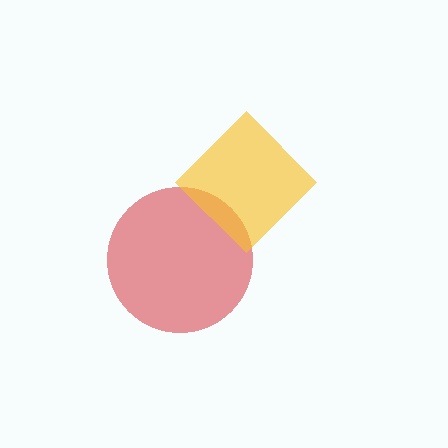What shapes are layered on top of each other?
The layered shapes are: a red circle, a yellow diamond.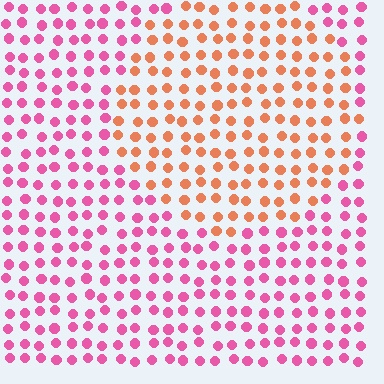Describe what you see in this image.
The image is filled with small pink elements in a uniform arrangement. A circle-shaped region is visible where the elements are tinted to a slightly different hue, forming a subtle color boundary.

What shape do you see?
I see a circle.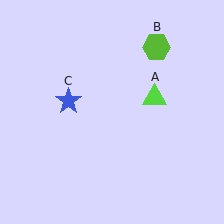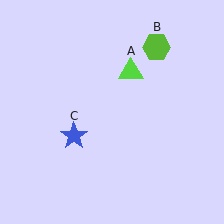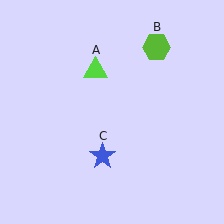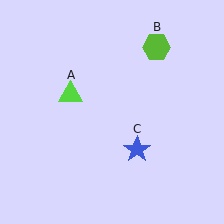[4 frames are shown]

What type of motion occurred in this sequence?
The lime triangle (object A), blue star (object C) rotated counterclockwise around the center of the scene.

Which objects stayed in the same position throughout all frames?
Lime hexagon (object B) remained stationary.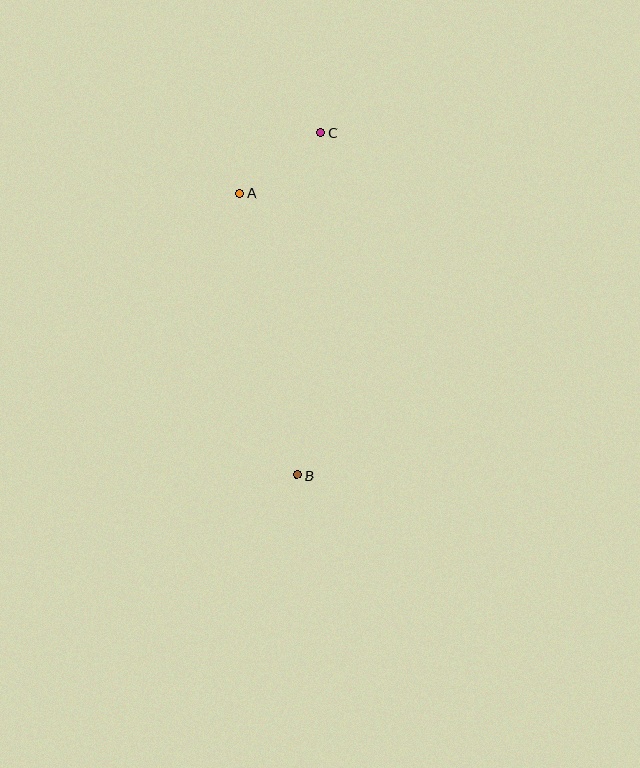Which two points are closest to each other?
Points A and C are closest to each other.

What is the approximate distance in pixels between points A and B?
The distance between A and B is approximately 288 pixels.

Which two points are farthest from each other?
Points B and C are farthest from each other.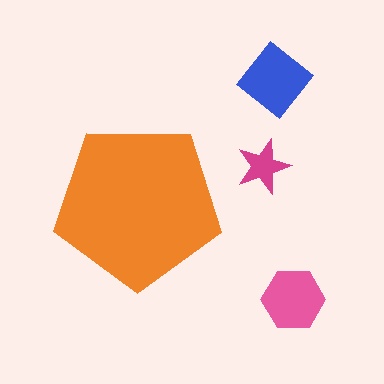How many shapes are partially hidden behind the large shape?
0 shapes are partially hidden.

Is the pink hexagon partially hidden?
No, the pink hexagon is fully visible.